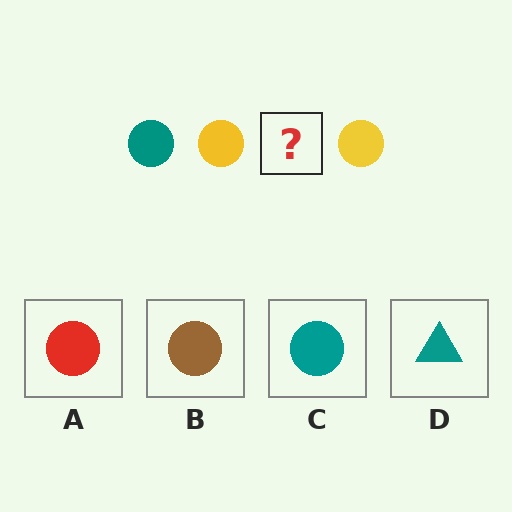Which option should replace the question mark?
Option C.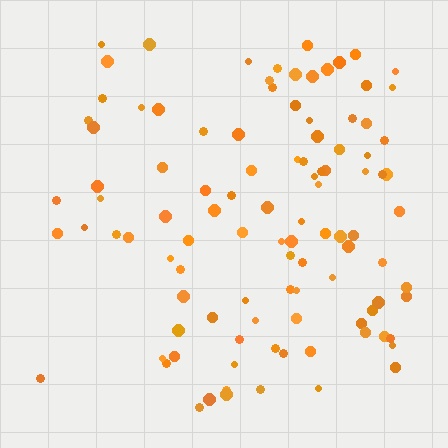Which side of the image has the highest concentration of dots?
The right.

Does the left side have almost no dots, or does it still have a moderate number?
Still a moderate number, just noticeably fewer than the right.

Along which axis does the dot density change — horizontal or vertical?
Horizontal.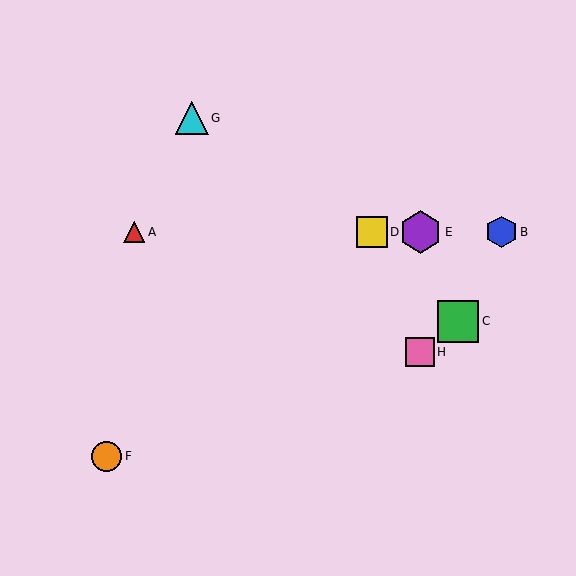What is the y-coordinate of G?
Object G is at y≈118.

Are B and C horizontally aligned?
No, B is at y≈232 and C is at y≈321.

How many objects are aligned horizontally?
4 objects (A, B, D, E) are aligned horizontally.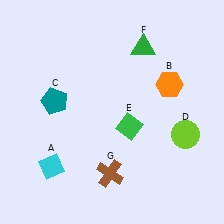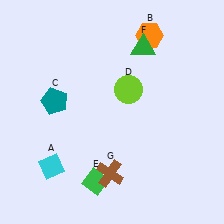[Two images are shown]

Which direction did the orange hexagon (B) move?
The orange hexagon (B) moved up.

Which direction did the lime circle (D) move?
The lime circle (D) moved left.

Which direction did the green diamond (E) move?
The green diamond (E) moved down.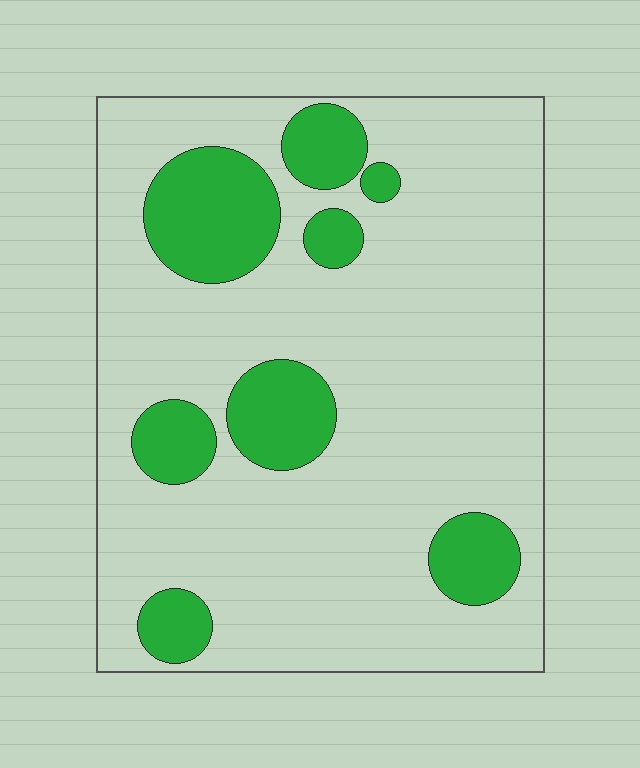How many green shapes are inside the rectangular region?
8.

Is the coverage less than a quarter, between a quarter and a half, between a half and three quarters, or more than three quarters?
Less than a quarter.